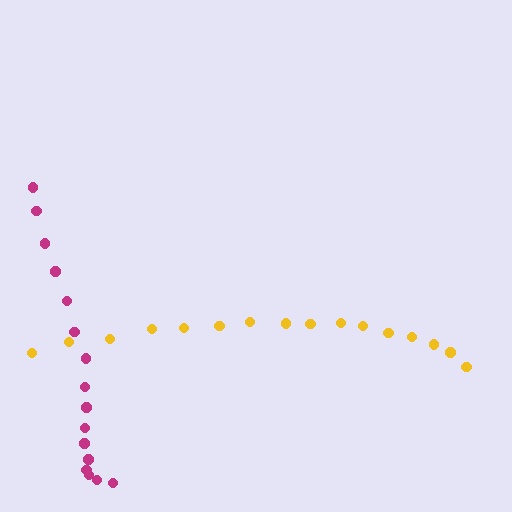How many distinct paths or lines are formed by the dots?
There are 2 distinct paths.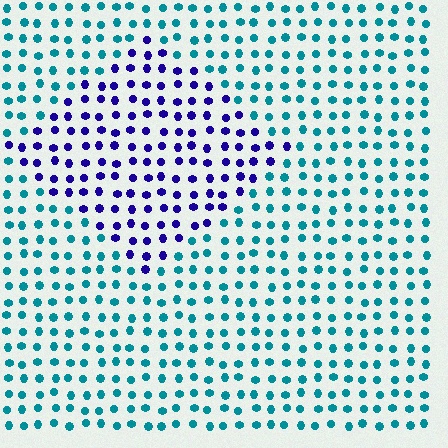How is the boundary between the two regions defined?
The boundary is defined purely by a slight shift in hue (about 66 degrees). Spacing, size, and orientation are identical on both sides.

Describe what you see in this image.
The image is filled with small teal elements in a uniform arrangement. A diamond-shaped region is visible where the elements are tinted to a slightly different hue, forming a subtle color boundary.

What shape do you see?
I see a diamond.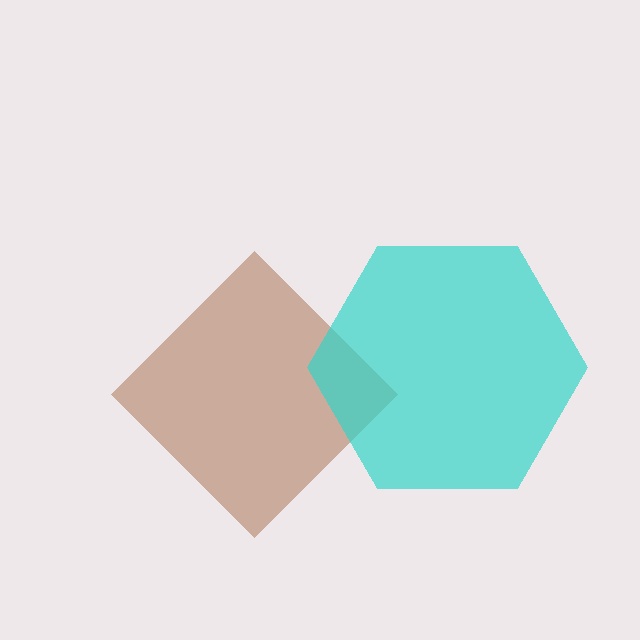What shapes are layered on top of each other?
The layered shapes are: a brown diamond, a cyan hexagon.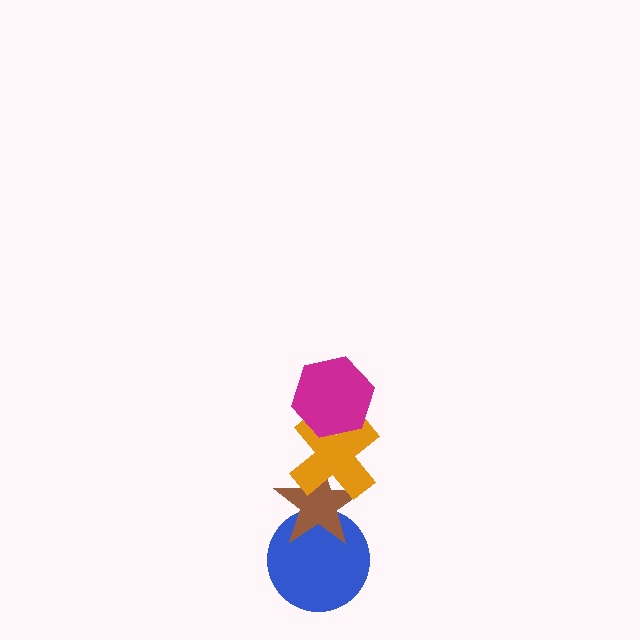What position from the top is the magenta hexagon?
The magenta hexagon is 1st from the top.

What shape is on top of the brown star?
The orange cross is on top of the brown star.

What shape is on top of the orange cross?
The magenta hexagon is on top of the orange cross.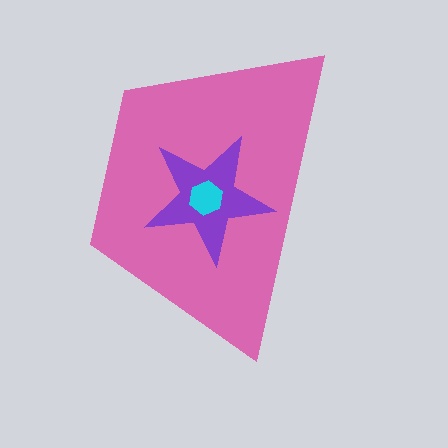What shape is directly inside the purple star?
The cyan hexagon.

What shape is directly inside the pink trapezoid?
The purple star.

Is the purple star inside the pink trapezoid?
Yes.